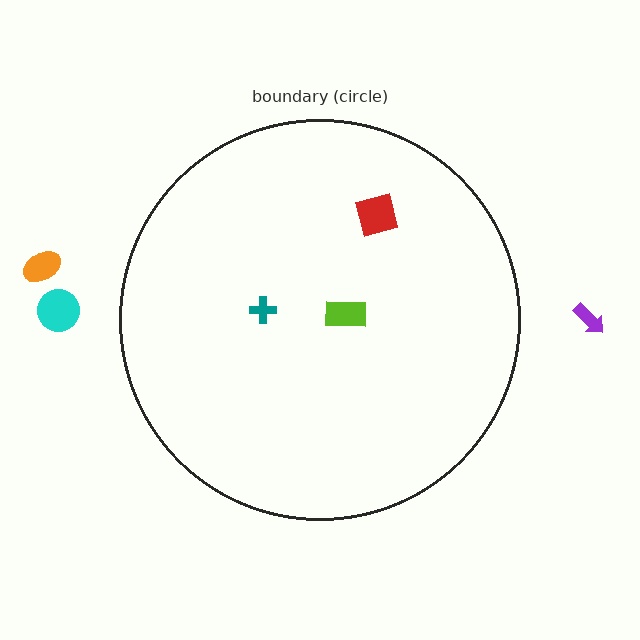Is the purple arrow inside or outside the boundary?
Outside.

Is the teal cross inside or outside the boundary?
Inside.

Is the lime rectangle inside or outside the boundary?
Inside.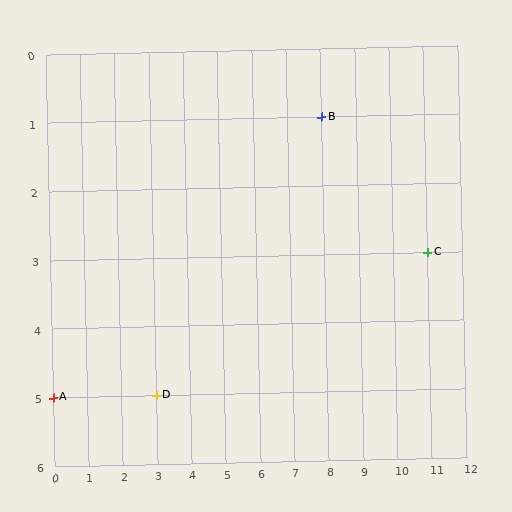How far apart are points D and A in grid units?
Points D and A are 3 columns apart.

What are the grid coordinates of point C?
Point C is at grid coordinates (11, 3).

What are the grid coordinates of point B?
Point B is at grid coordinates (8, 1).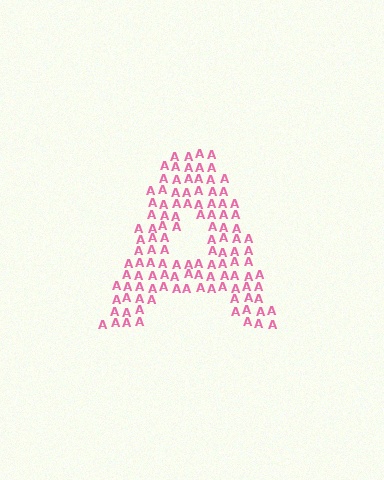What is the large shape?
The large shape is the letter A.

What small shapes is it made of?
It is made of small letter A's.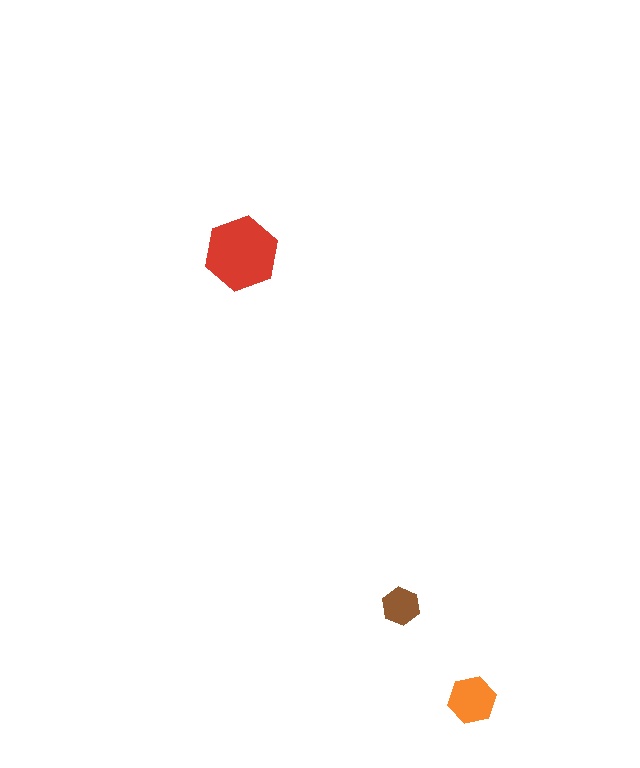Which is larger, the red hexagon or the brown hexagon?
The red one.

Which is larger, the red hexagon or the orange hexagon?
The red one.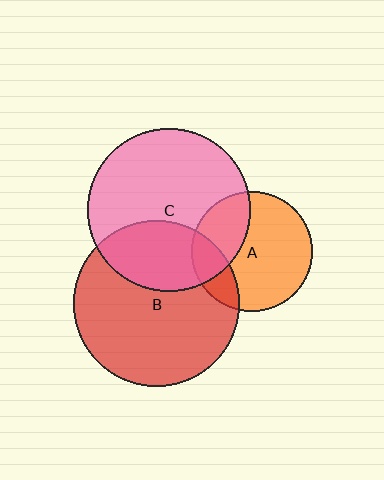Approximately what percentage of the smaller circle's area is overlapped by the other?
Approximately 30%.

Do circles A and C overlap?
Yes.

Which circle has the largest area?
Circle B (red).